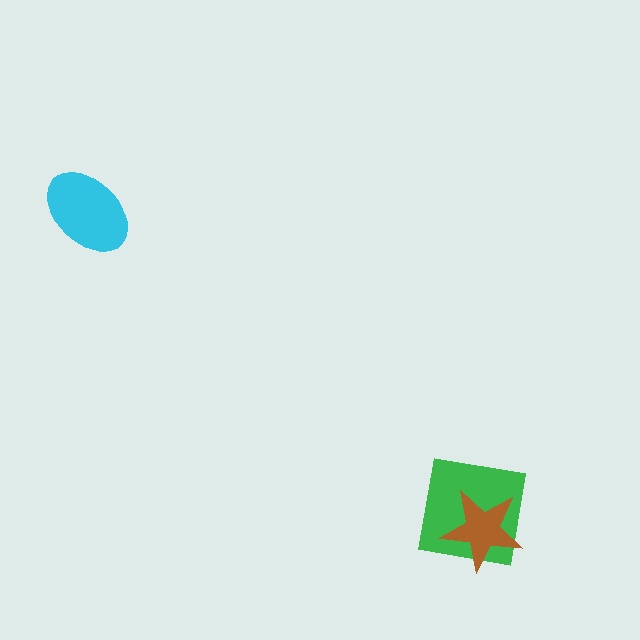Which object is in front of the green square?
The brown star is in front of the green square.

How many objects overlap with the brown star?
1 object overlaps with the brown star.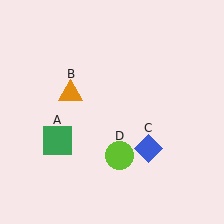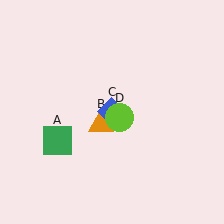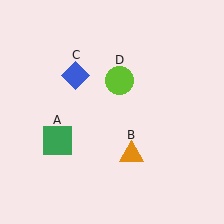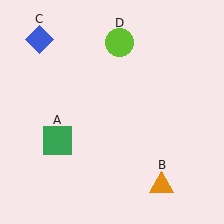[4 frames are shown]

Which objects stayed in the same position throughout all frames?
Green square (object A) remained stationary.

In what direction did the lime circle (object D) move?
The lime circle (object D) moved up.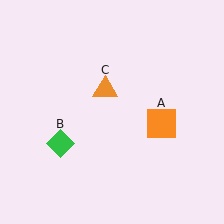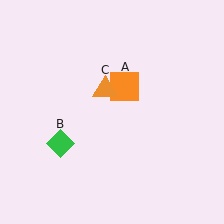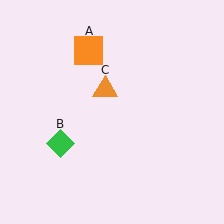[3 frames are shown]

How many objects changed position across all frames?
1 object changed position: orange square (object A).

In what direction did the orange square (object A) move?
The orange square (object A) moved up and to the left.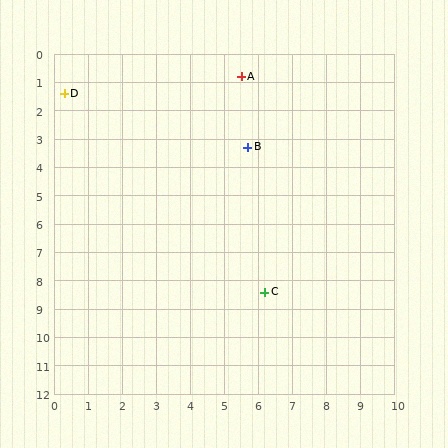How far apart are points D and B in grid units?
Points D and B are about 5.7 grid units apart.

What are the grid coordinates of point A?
Point A is at approximately (5.5, 0.8).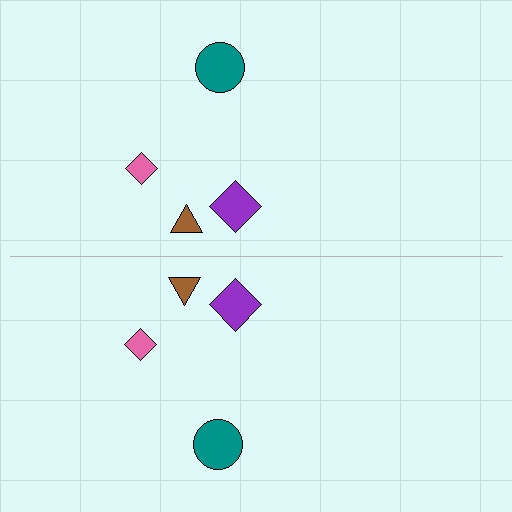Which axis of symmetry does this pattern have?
The pattern has a horizontal axis of symmetry running through the center of the image.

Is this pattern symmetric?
Yes, this pattern has bilateral (reflection) symmetry.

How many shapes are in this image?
There are 8 shapes in this image.